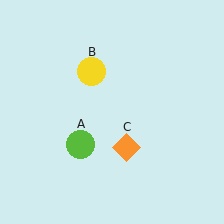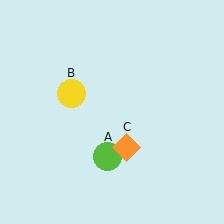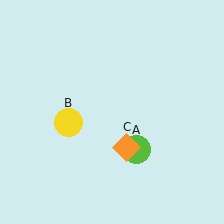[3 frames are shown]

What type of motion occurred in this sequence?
The lime circle (object A), yellow circle (object B) rotated counterclockwise around the center of the scene.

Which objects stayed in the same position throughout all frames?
Orange diamond (object C) remained stationary.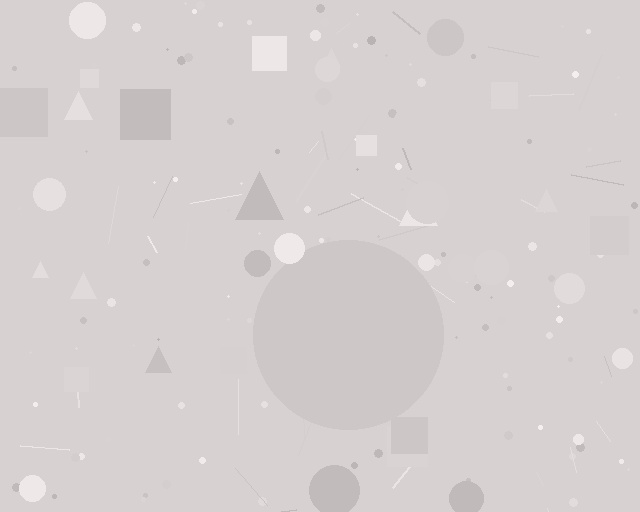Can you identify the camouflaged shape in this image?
The camouflaged shape is a circle.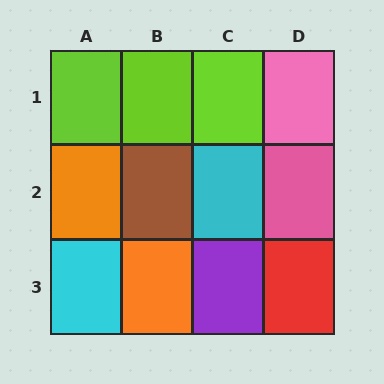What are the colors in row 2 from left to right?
Orange, brown, cyan, pink.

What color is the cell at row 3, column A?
Cyan.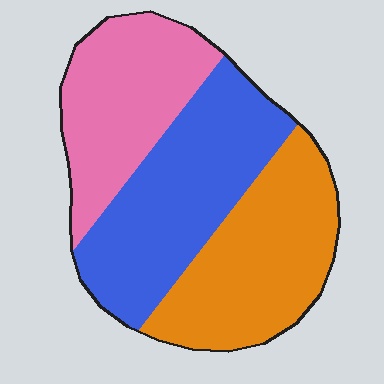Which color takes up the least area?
Pink, at roughly 30%.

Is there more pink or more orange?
Orange.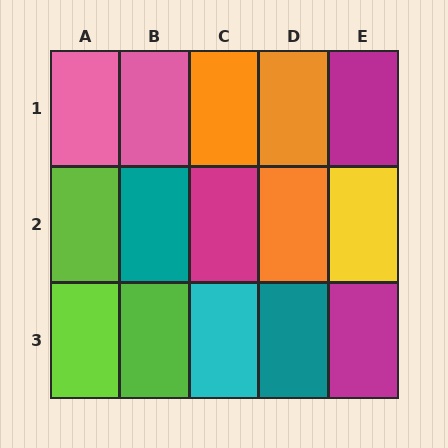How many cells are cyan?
1 cell is cyan.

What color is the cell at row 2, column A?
Lime.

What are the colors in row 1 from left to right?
Pink, pink, orange, orange, magenta.